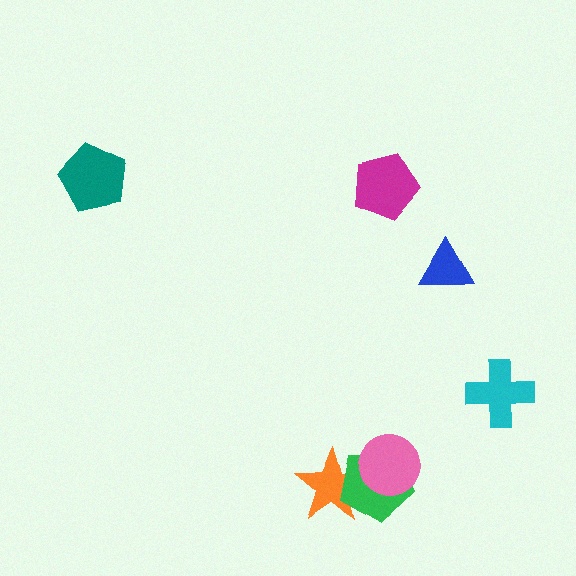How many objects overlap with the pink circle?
2 objects overlap with the pink circle.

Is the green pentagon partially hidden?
Yes, it is partially covered by another shape.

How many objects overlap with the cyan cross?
0 objects overlap with the cyan cross.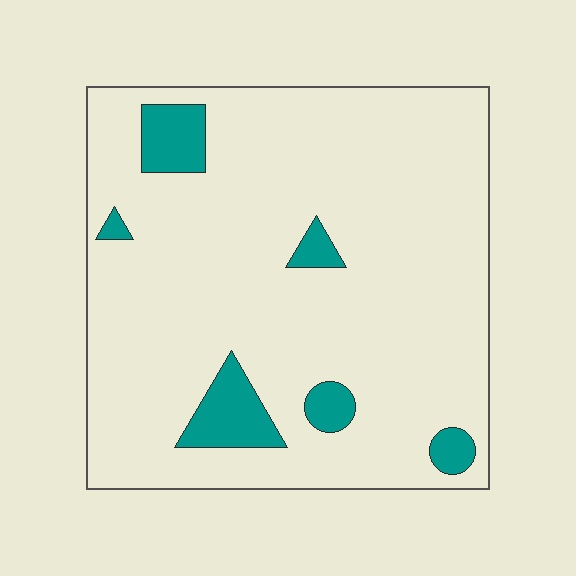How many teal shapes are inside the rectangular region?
6.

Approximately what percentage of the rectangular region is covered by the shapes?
Approximately 10%.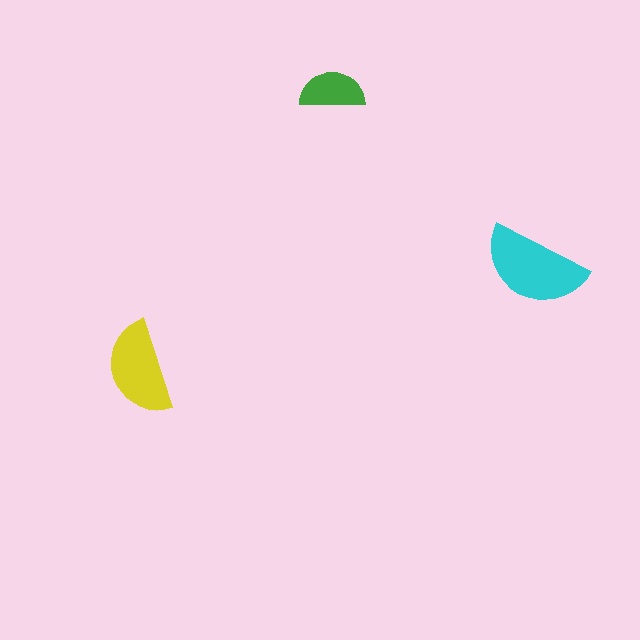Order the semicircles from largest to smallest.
the cyan one, the yellow one, the green one.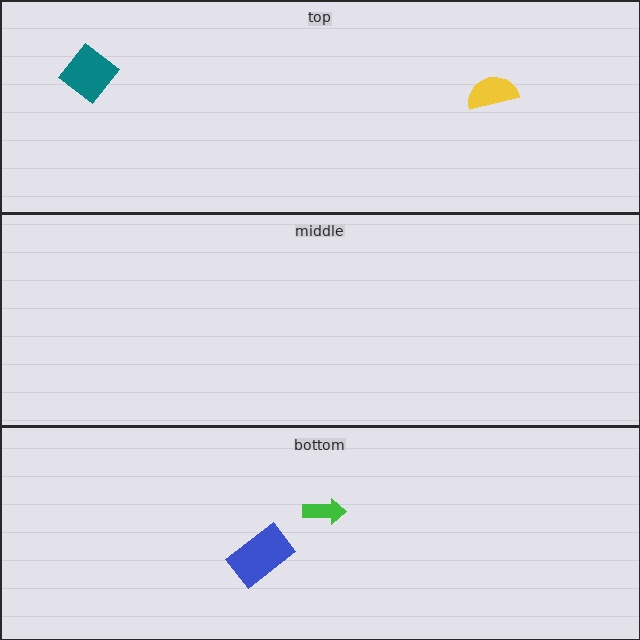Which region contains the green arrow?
The bottom region.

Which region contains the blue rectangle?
The bottom region.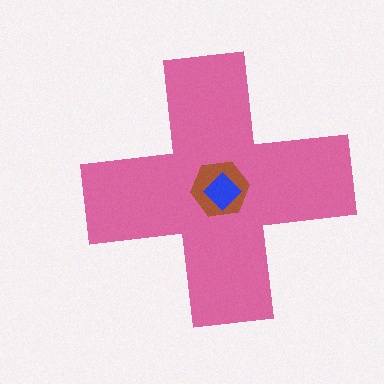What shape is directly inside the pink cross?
The brown hexagon.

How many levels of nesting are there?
3.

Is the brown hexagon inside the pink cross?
Yes.